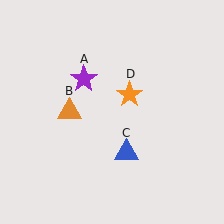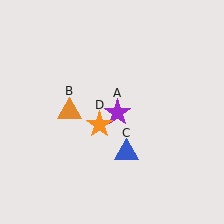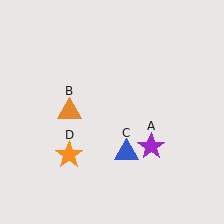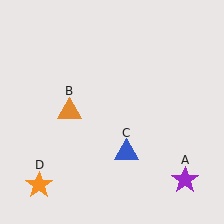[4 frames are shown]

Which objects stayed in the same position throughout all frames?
Orange triangle (object B) and blue triangle (object C) remained stationary.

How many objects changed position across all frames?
2 objects changed position: purple star (object A), orange star (object D).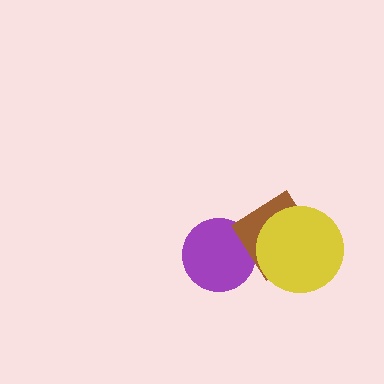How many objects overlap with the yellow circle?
1 object overlaps with the yellow circle.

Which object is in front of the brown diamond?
The yellow circle is in front of the brown diamond.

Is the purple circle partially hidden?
Yes, it is partially covered by another shape.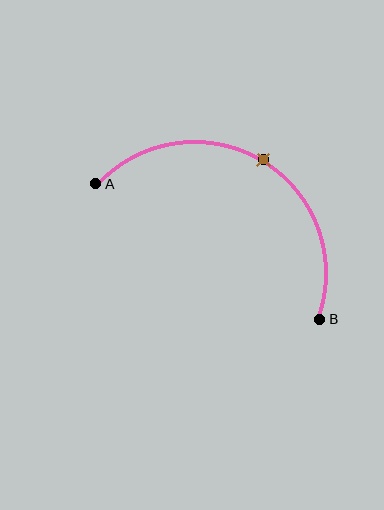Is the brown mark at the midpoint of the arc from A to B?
Yes. The brown mark lies on the arc at equal arc-length from both A and B — it is the arc midpoint.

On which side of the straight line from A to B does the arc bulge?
The arc bulges above the straight line connecting A and B.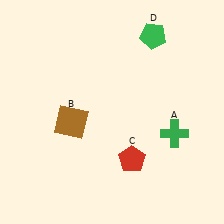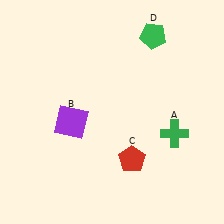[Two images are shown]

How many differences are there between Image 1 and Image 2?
There is 1 difference between the two images.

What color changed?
The square (B) changed from brown in Image 1 to purple in Image 2.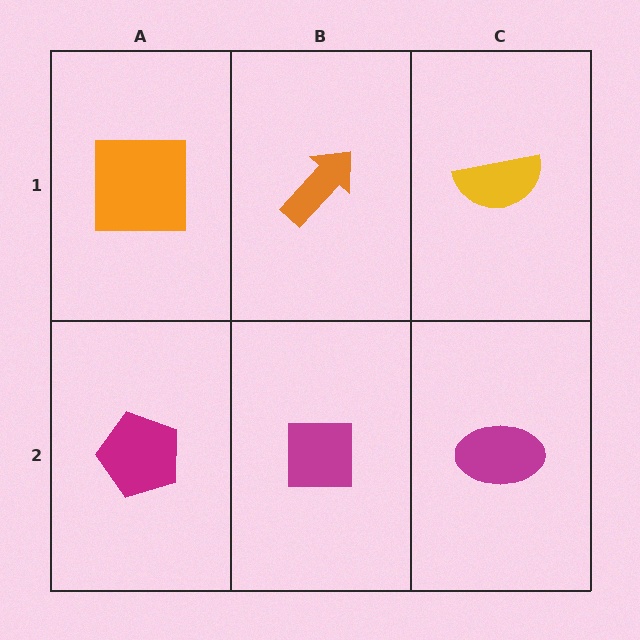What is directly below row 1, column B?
A magenta square.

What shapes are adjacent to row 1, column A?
A magenta pentagon (row 2, column A), an orange arrow (row 1, column B).